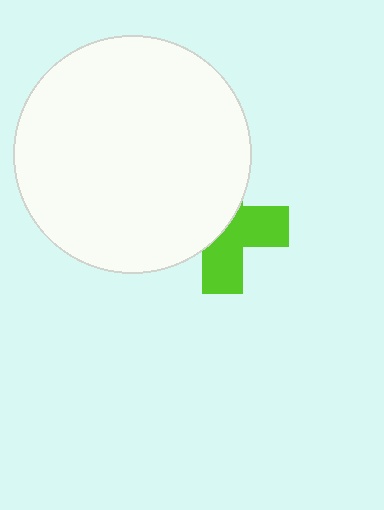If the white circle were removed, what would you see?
You would see the complete lime cross.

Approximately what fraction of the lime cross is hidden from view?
Roughly 52% of the lime cross is hidden behind the white circle.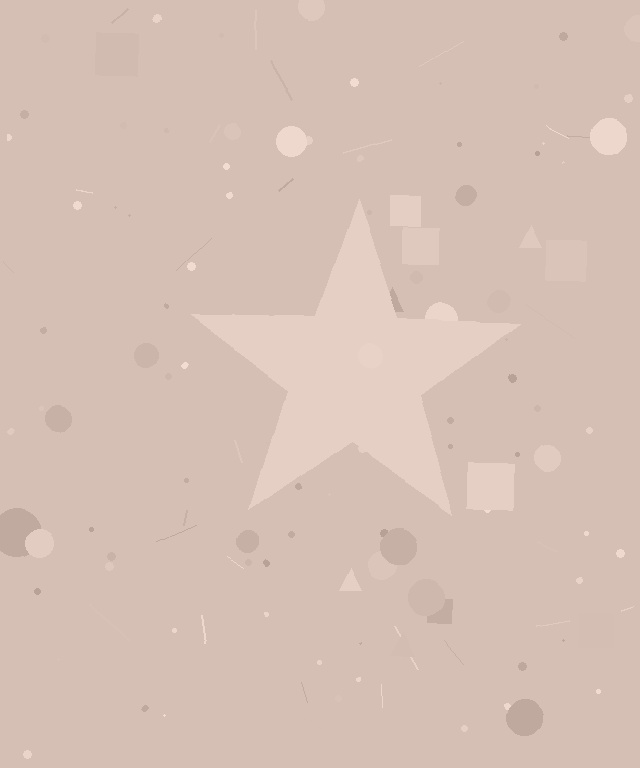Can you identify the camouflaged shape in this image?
The camouflaged shape is a star.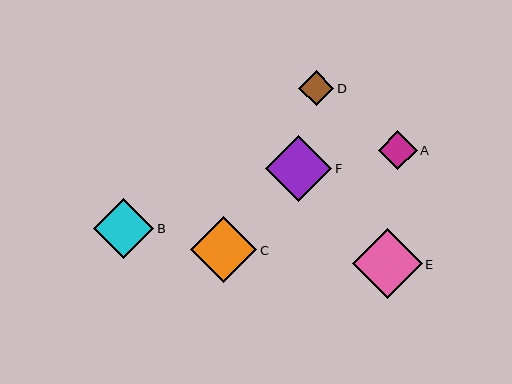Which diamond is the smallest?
Diamond D is the smallest with a size of approximately 35 pixels.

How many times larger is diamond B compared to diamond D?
Diamond B is approximately 1.7 times the size of diamond D.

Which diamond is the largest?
Diamond E is the largest with a size of approximately 70 pixels.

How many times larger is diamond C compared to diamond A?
Diamond C is approximately 1.7 times the size of diamond A.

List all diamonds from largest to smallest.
From largest to smallest: E, F, C, B, A, D.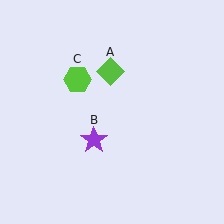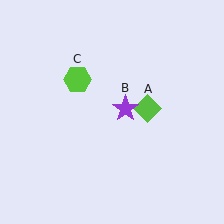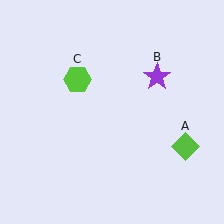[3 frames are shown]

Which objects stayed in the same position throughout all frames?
Lime hexagon (object C) remained stationary.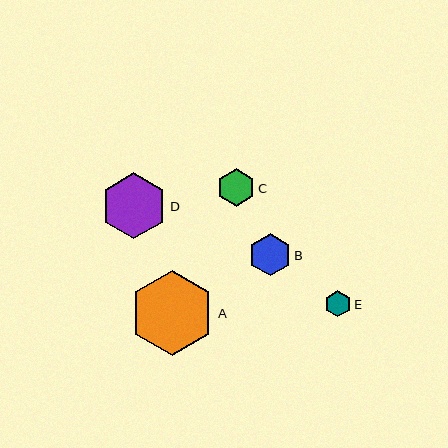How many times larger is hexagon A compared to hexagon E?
Hexagon A is approximately 3.2 times the size of hexagon E.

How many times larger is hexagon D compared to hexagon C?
Hexagon D is approximately 1.8 times the size of hexagon C.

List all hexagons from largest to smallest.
From largest to smallest: A, D, B, C, E.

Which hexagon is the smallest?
Hexagon E is the smallest with a size of approximately 27 pixels.